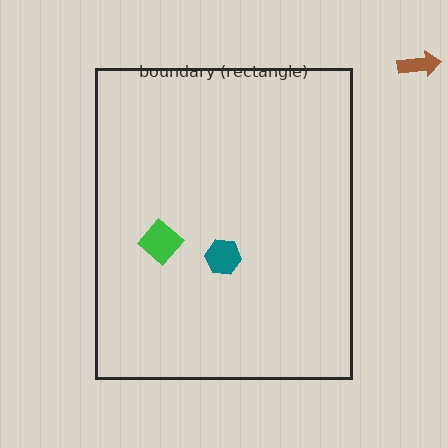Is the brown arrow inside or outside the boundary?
Outside.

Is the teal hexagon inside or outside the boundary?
Inside.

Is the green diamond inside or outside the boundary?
Inside.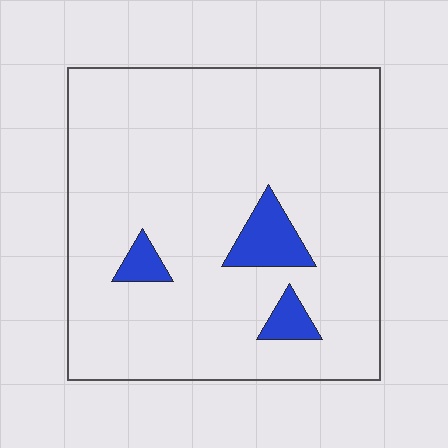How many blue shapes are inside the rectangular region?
3.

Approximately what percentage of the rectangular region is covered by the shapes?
Approximately 10%.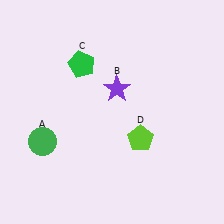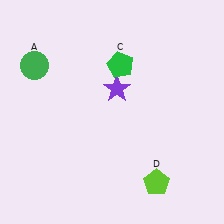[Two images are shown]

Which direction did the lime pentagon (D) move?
The lime pentagon (D) moved down.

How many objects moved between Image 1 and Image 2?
3 objects moved between the two images.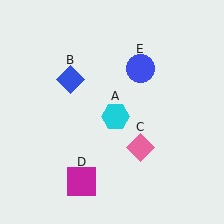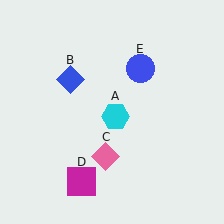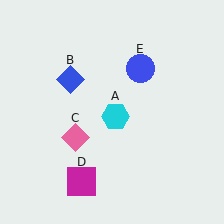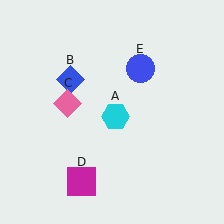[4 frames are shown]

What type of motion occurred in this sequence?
The pink diamond (object C) rotated clockwise around the center of the scene.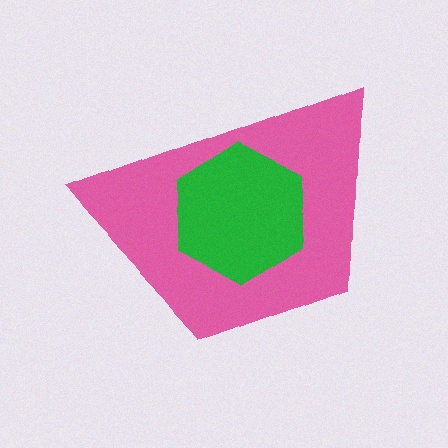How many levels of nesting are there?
2.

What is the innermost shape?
The green hexagon.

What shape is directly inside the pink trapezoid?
The green hexagon.